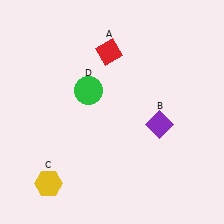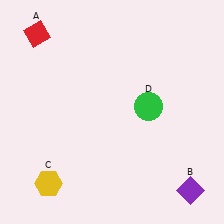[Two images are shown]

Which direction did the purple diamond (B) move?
The purple diamond (B) moved down.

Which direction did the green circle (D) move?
The green circle (D) moved right.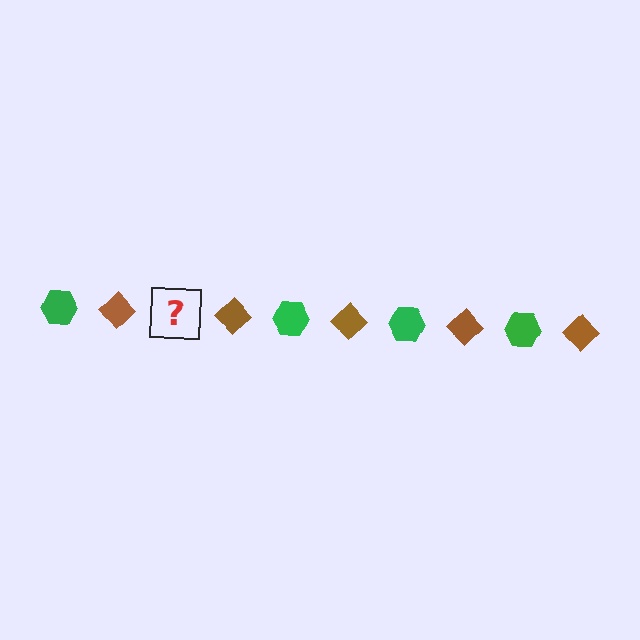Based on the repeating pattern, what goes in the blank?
The blank should be a green hexagon.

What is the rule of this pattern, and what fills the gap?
The rule is that the pattern alternates between green hexagon and brown diamond. The gap should be filled with a green hexagon.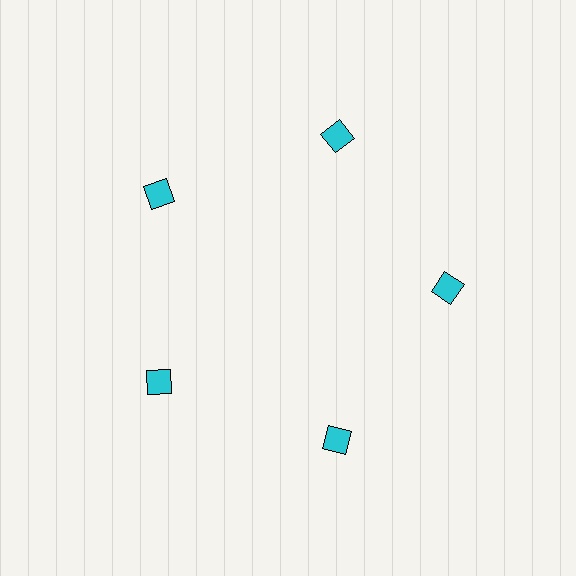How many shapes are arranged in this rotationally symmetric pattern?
There are 5 shapes, arranged in 5 groups of 1.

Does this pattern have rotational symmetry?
Yes, this pattern has 5-fold rotational symmetry. It looks the same after rotating 72 degrees around the center.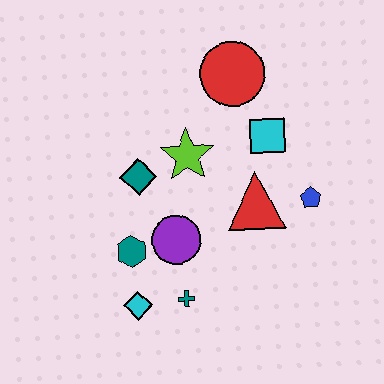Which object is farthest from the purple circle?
The red circle is farthest from the purple circle.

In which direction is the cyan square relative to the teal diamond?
The cyan square is to the right of the teal diamond.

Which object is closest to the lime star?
The teal diamond is closest to the lime star.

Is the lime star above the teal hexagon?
Yes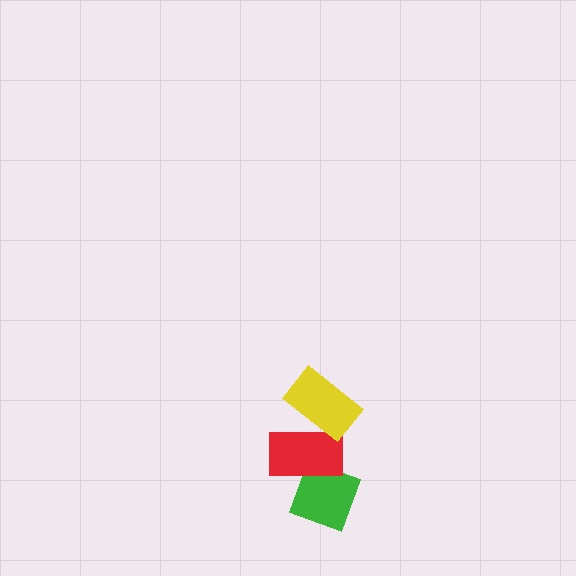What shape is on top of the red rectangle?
The yellow rectangle is on top of the red rectangle.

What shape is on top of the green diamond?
The red rectangle is on top of the green diamond.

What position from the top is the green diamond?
The green diamond is 3rd from the top.